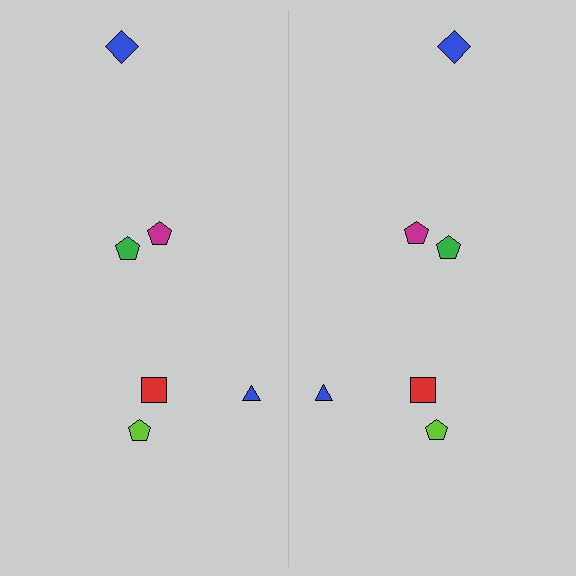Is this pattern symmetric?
Yes, this pattern has bilateral (reflection) symmetry.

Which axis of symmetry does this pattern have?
The pattern has a vertical axis of symmetry running through the center of the image.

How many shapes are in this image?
There are 12 shapes in this image.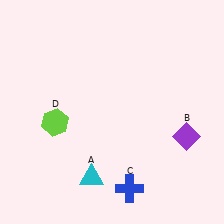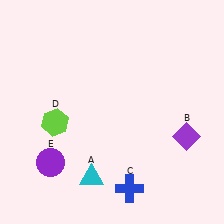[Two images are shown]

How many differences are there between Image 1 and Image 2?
There is 1 difference between the two images.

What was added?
A purple circle (E) was added in Image 2.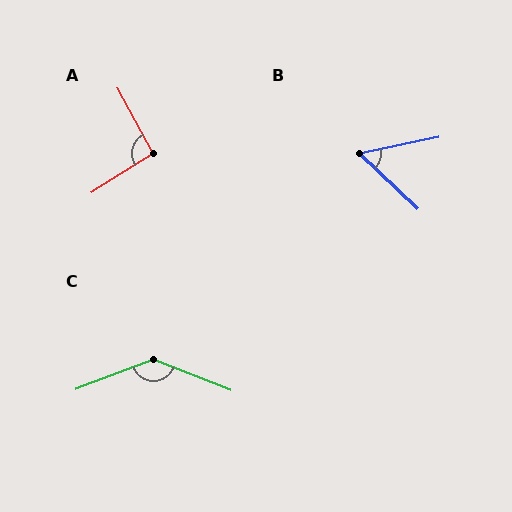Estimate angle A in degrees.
Approximately 94 degrees.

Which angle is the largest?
C, at approximately 137 degrees.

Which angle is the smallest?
B, at approximately 55 degrees.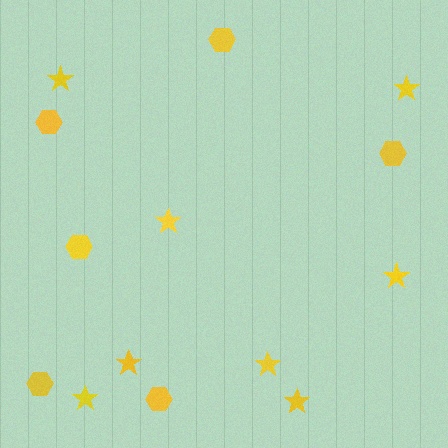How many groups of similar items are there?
There are 2 groups: one group of stars (8) and one group of hexagons (6).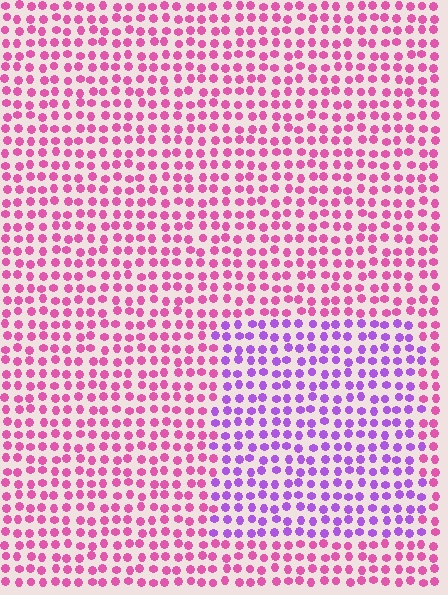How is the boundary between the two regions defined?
The boundary is defined purely by a slight shift in hue (about 45 degrees). Spacing, size, and orientation are identical on both sides.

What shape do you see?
I see a rectangle.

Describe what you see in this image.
The image is filled with small pink elements in a uniform arrangement. A rectangle-shaped region is visible where the elements are tinted to a slightly different hue, forming a subtle color boundary.